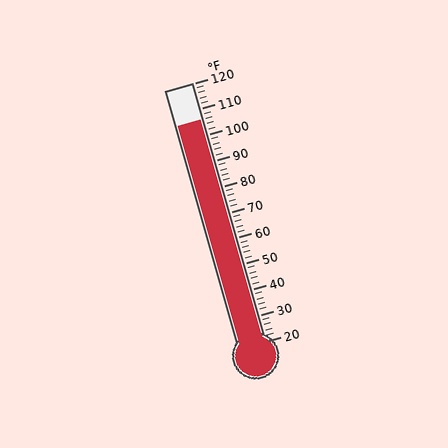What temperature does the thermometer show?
The thermometer shows approximately 106°F.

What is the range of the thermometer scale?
The thermometer scale ranges from 20°F to 120°F.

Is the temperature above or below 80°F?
The temperature is above 80°F.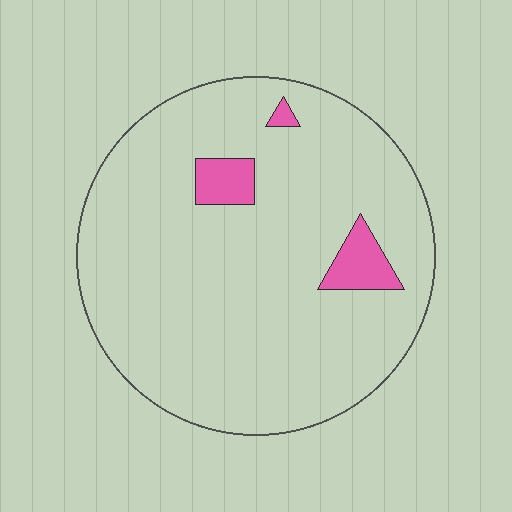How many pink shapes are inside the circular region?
3.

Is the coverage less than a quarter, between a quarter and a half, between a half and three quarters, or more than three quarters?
Less than a quarter.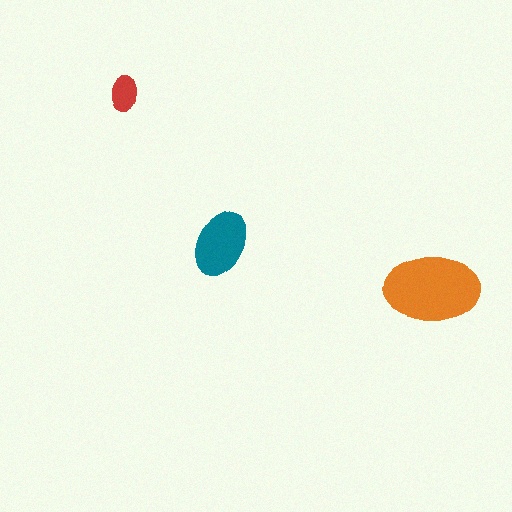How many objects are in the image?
There are 3 objects in the image.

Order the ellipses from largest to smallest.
the orange one, the teal one, the red one.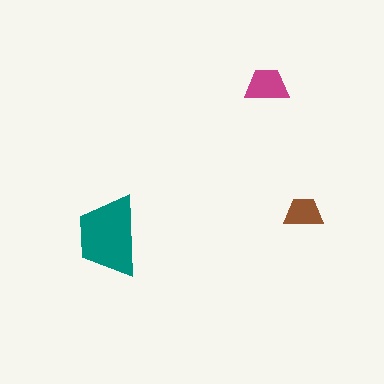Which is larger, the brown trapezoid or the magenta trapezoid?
The magenta one.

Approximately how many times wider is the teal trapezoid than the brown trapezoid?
About 2 times wider.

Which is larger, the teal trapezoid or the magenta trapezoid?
The teal one.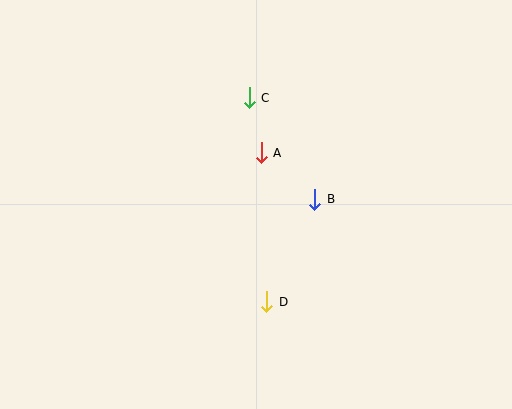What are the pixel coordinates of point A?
Point A is at (261, 153).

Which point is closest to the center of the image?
Point A at (261, 153) is closest to the center.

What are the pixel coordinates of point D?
Point D is at (267, 302).